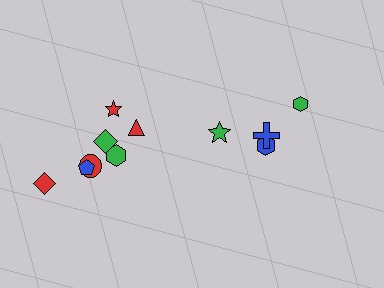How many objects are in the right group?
There are 4 objects.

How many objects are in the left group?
There are 7 objects.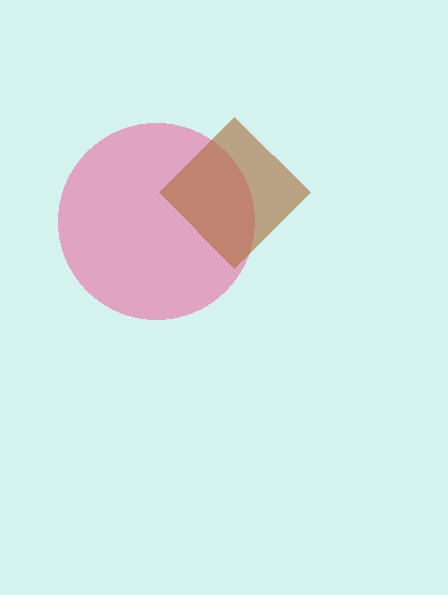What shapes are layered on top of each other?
The layered shapes are: a pink circle, a brown diamond.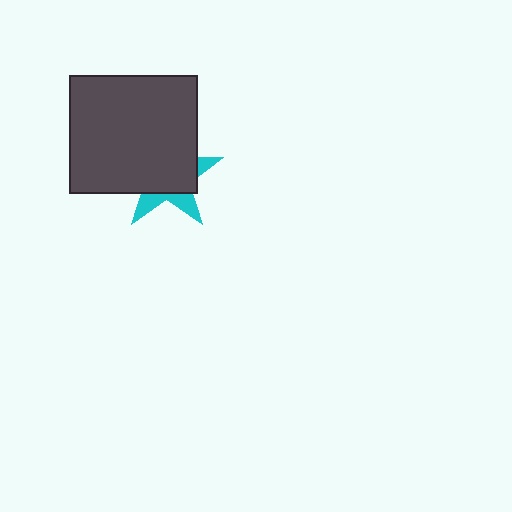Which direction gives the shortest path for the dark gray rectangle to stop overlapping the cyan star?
Moving toward the upper-left gives the shortest separation.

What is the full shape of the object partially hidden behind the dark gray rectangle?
The partially hidden object is a cyan star.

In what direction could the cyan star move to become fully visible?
The cyan star could move toward the lower-right. That would shift it out from behind the dark gray rectangle entirely.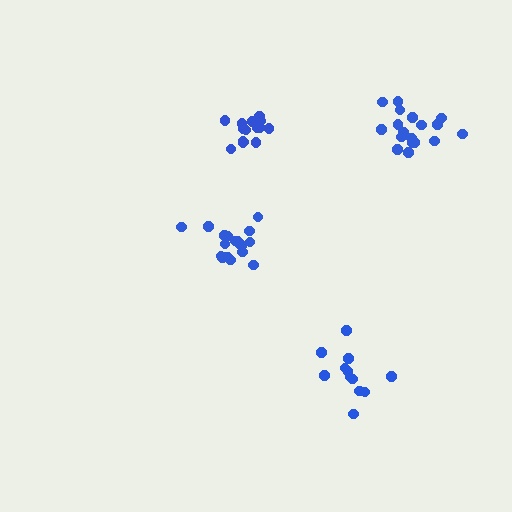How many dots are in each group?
Group 1: 12 dots, Group 2: 15 dots, Group 3: 18 dots, Group 4: 17 dots (62 total).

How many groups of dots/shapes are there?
There are 4 groups.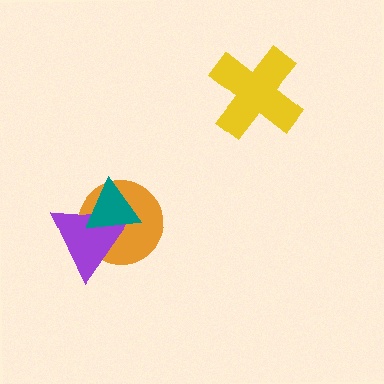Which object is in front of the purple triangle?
The teal triangle is in front of the purple triangle.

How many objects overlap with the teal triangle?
2 objects overlap with the teal triangle.